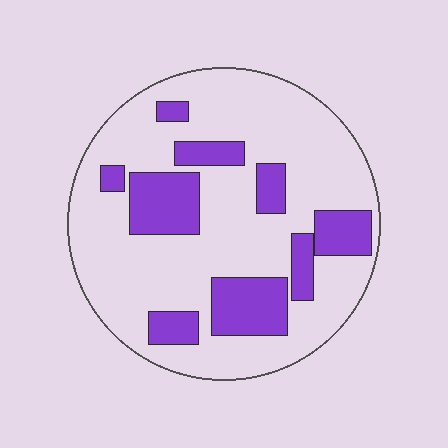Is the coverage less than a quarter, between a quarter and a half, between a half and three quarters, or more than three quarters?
Between a quarter and a half.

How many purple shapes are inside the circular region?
9.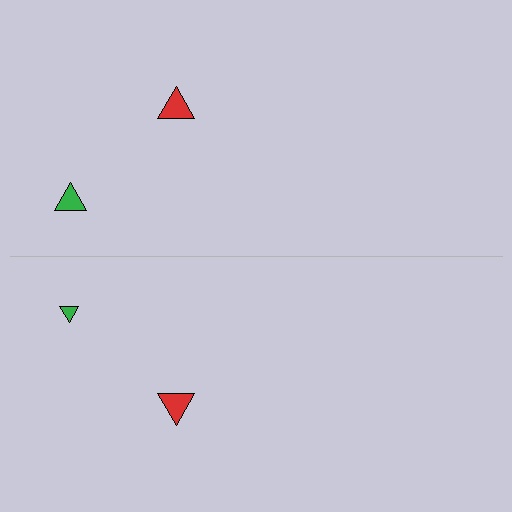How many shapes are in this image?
There are 4 shapes in this image.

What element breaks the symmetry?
The green triangle on the bottom side has a different size than its mirror counterpart.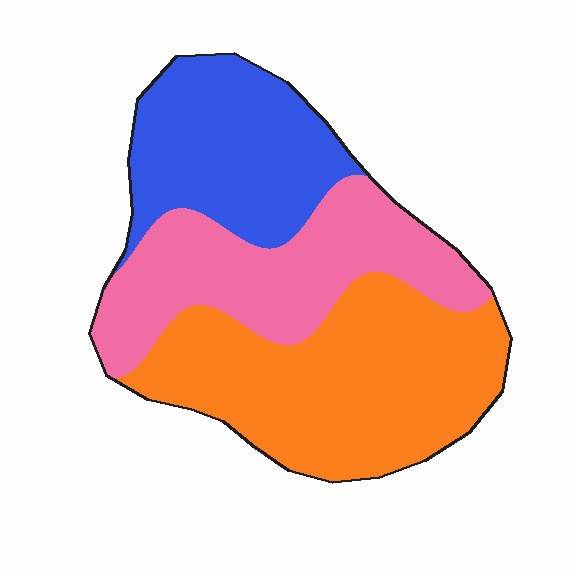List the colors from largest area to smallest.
From largest to smallest: orange, pink, blue.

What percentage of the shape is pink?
Pink takes up about one third (1/3) of the shape.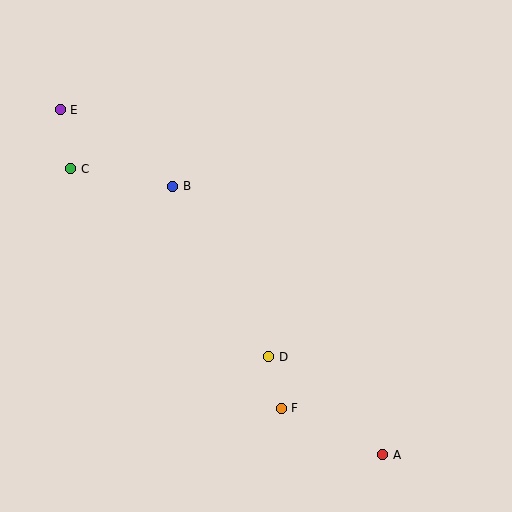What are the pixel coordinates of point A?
Point A is at (383, 455).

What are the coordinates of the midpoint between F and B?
The midpoint between F and B is at (227, 297).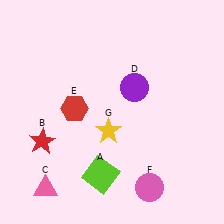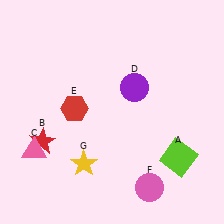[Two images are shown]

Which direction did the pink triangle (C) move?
The pink triangle (C) moved up.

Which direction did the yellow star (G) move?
The yellow star (G) moved down.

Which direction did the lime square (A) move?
The lime square (A) moved right.